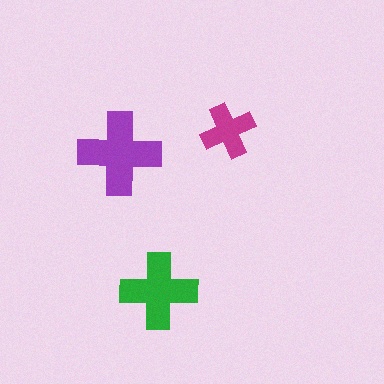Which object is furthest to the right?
The magenta cross is rightmost.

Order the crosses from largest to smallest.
the purple one, the green one, the magenta one.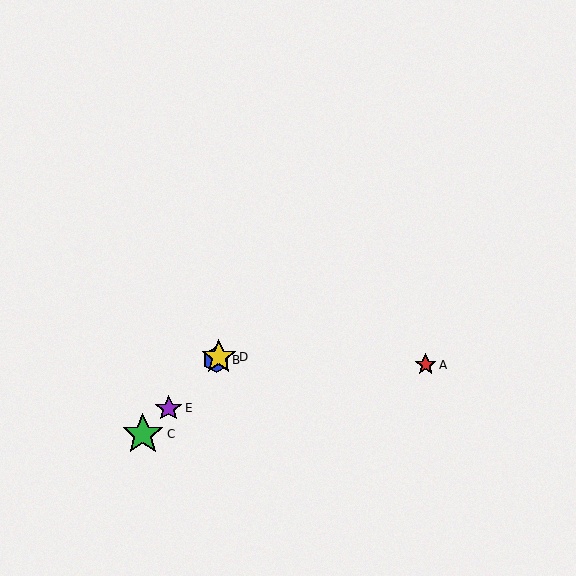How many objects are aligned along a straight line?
4 objects (B, C, D, E) are aligned along a straight line.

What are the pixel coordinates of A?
Object A is at (426, 365).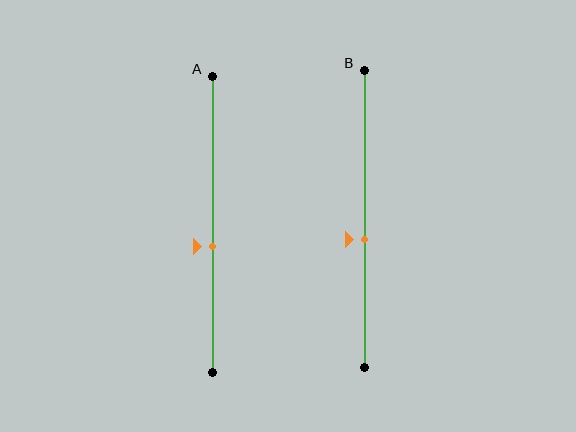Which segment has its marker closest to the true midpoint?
Segment B has its marker closest to the true midpoint.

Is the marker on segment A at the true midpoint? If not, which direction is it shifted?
No, the marker on segment A is shifted downward by about 7% of the segment length.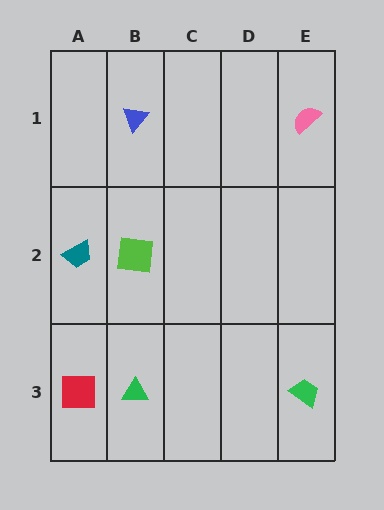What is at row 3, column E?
A green trapezoid.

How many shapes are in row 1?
2 shapes.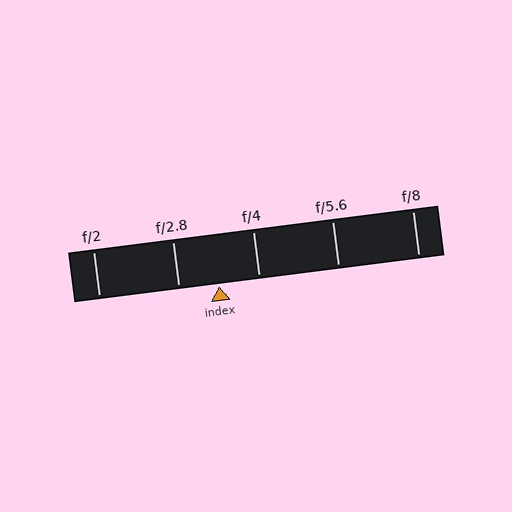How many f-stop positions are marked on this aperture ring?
There are 5 f-stop positions marked.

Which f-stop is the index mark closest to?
The index mark is closest to f/4.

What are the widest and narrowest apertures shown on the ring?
The widest aperture shown is f/2 and the narrowest is f/8.